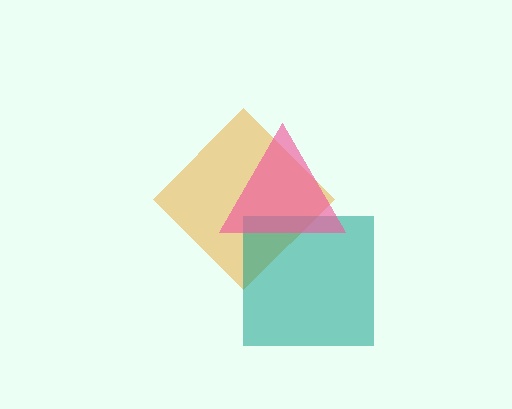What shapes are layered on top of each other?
The layered shapes are: an orange diamond, a teal square, a pink triangle.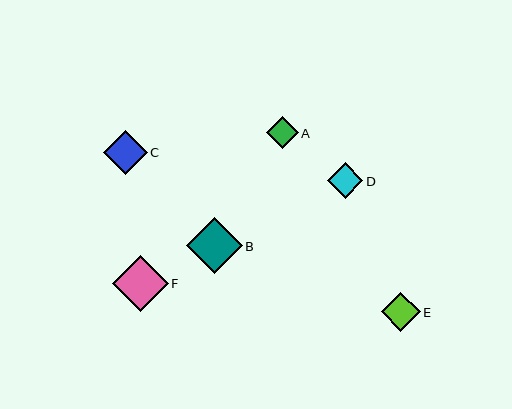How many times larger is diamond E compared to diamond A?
Diamond E is approximately 1.2 times the size of diamond A.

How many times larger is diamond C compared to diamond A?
Diamond C is approximately 1.4 times the size of diamond A.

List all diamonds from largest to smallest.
From largest to smallest: F, B, C, E, D, A.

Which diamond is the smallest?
Diamond A is the smallest with a size of approximately 32 pixels.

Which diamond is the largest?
Diamond F is the largest with a size of approximately 56 pixels.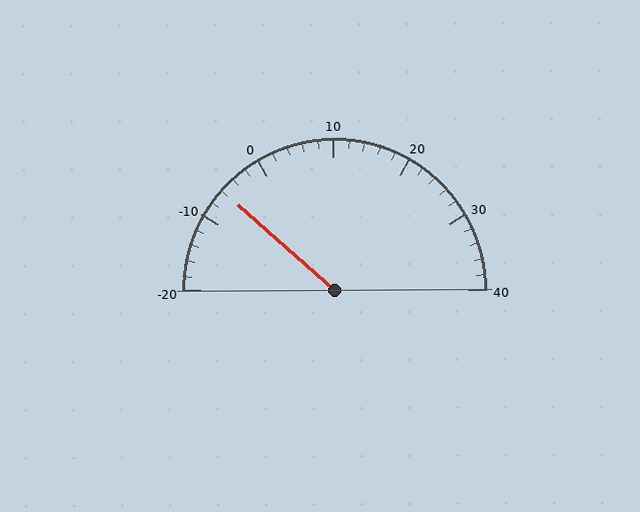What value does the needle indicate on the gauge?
The needle indicates approximately -6.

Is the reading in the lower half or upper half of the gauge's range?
The reading is in the lower half of the range (-20 to 40).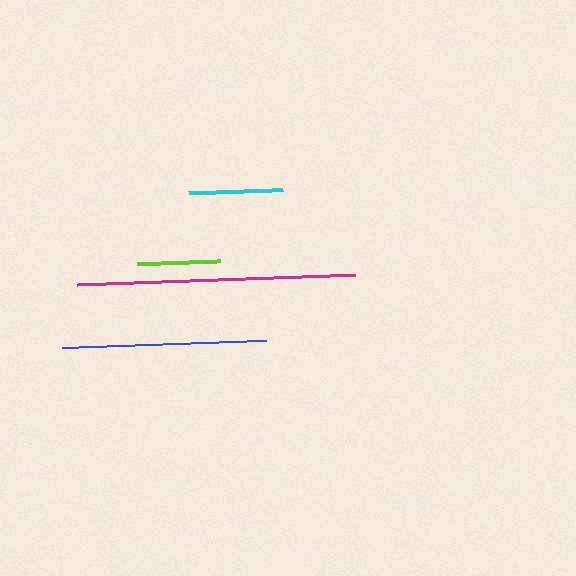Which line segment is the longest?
The magenta line is the longest at approximately 278 pixels.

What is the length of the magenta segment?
The magenta segment is approximately 278 pixels long.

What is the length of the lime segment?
The lime segment is approximately 83 pixels long.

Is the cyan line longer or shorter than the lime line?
The cyan line is longer than the lime line.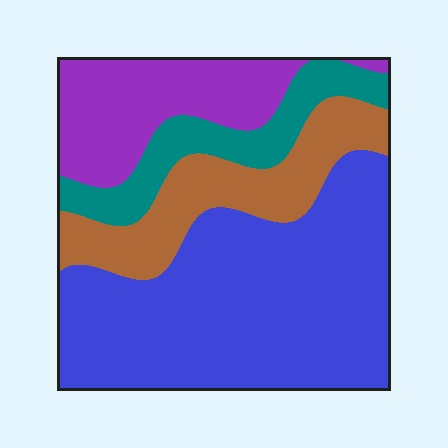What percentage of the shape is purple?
Purple takes up between a sixth and a third of the shape.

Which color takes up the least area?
Teal, at roughly 15%.